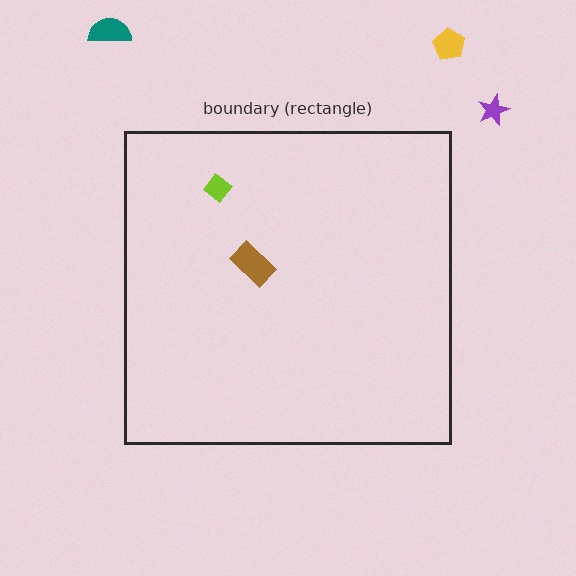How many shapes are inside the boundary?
2 inside, 3 outside.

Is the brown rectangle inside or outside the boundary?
Inside.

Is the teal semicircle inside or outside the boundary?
Outside.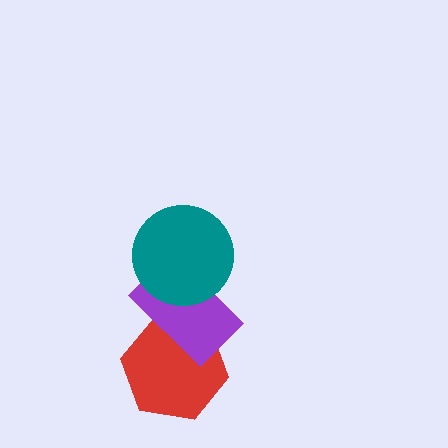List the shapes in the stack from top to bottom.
From top to bottom: the teal circle, the purple rectangle, the red hexagon.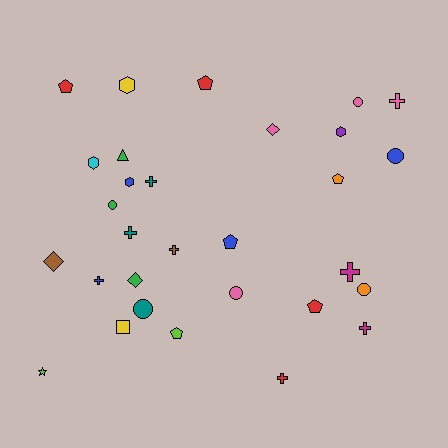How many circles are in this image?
There are 6 circles.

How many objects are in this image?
There are 30 objects.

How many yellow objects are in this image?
There are 2 yellow objects.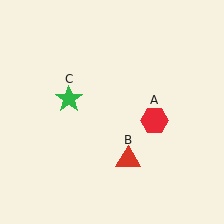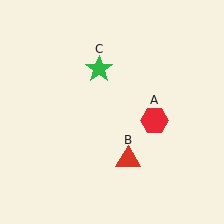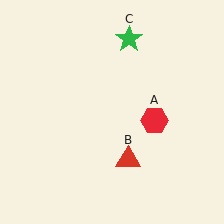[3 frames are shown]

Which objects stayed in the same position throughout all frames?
Red hexagon (object A) and red triangle (object B) remained stationary.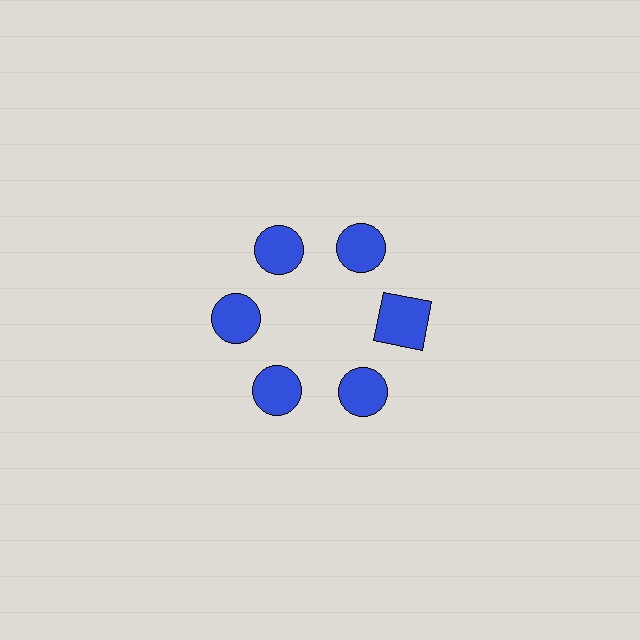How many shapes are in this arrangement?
There are 6 shapes arranged in a ring pattern.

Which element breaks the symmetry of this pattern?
The blue square at roughly the 3 o'clock position breaks the symmetry. All other shapes are blue circles.